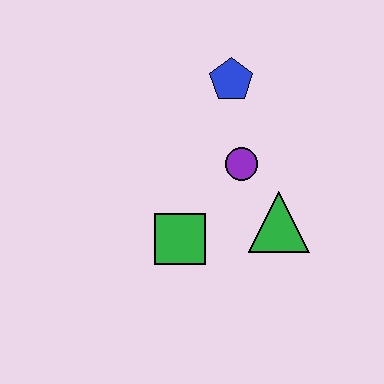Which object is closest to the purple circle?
The green triangle is closest to the purple circle.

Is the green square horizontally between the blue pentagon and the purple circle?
No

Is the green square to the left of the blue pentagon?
Yes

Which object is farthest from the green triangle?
The blue pentagon is farthest from the green triangle.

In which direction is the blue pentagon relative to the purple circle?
The blue pentagon is above the purple circle.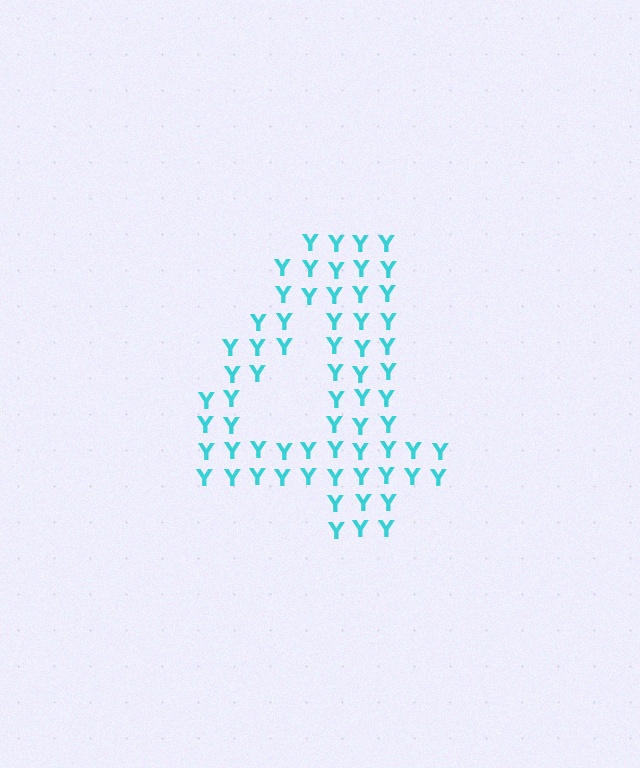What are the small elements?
The small elements are letter Y's.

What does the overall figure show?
The overall figure shows the digit 4.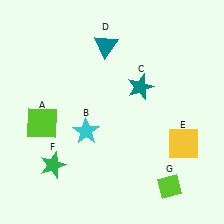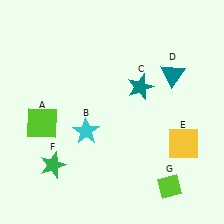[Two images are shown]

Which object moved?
The teal triangle (D) moved right.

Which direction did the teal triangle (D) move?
The teal triangle (D) moved right.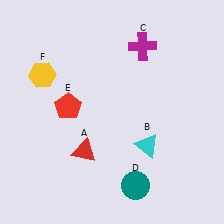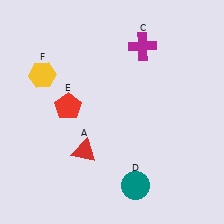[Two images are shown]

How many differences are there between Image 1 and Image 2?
There is 1 difference between the two images.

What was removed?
The cyan triangle (B) was removed in Image 2.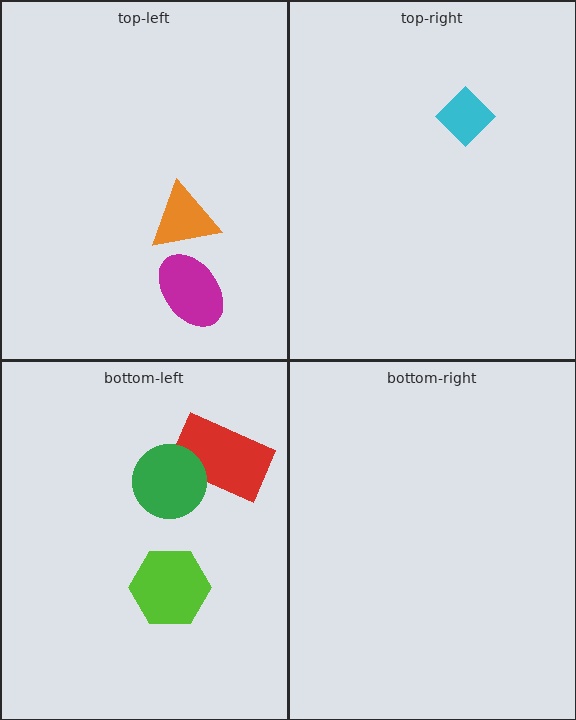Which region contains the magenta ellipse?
The top-left region.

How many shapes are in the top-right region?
1.